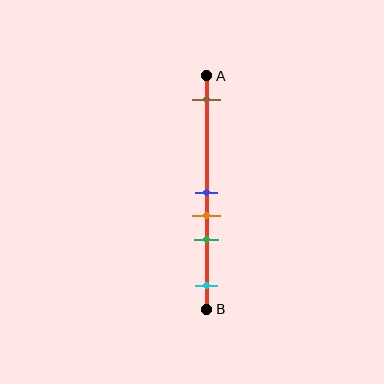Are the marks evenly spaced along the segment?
No, the marks are not evenly spaced.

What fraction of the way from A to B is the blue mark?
The blue mark is approximately 50% (0.5) of the way from A to B.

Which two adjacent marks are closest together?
The blue and orange marks are the closest adjacent pair.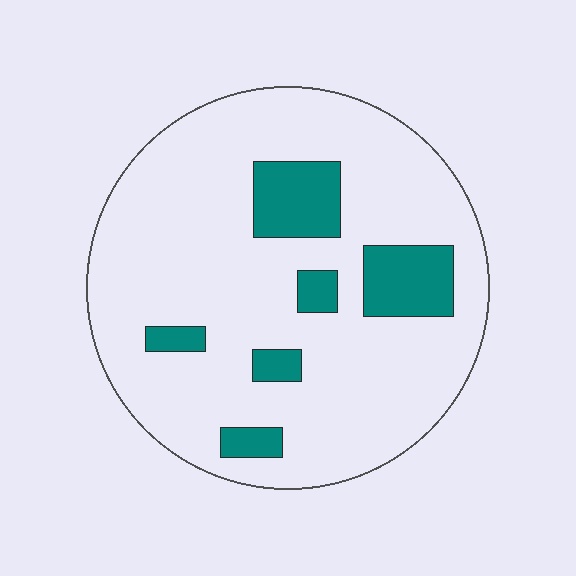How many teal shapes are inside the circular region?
6.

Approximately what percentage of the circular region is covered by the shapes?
Approximately 15%.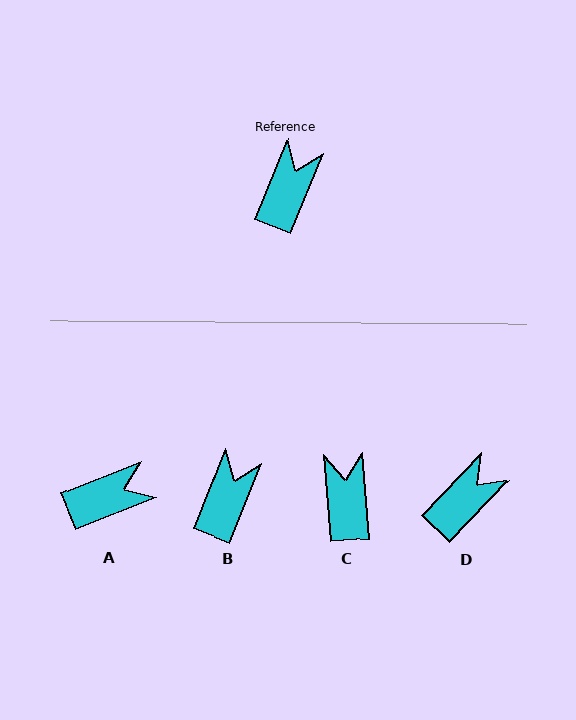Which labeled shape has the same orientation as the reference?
B.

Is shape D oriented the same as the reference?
No, it is off by about 22 degrees.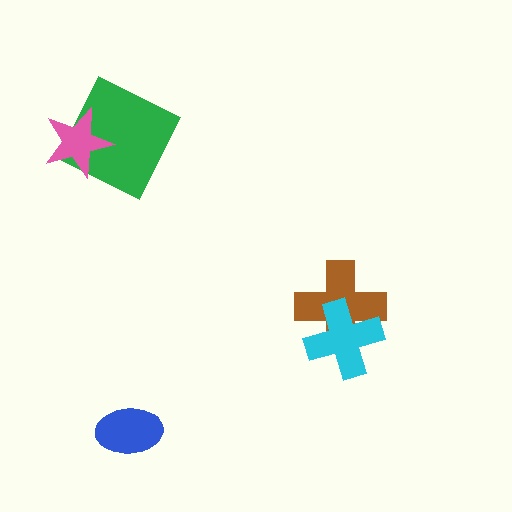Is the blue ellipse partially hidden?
No, no other shape covers it.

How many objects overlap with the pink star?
1 object overlaps with the pink star.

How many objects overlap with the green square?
1 object overlaps with the green square.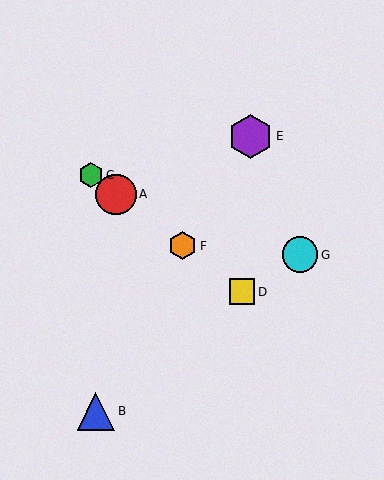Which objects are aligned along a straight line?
Objects A, C, D, F are aligned along a straight line.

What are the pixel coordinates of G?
Object G is at (300, 255).